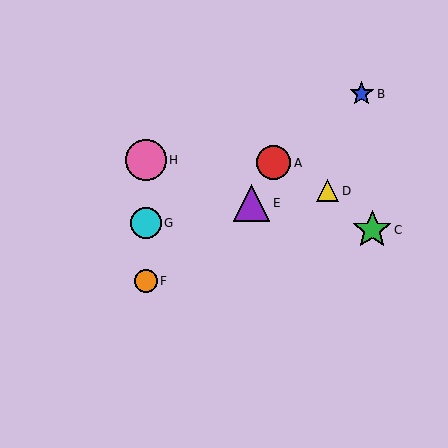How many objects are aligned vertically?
3 objects (F, G, H) are aligned vertically.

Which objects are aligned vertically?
Objects F, G, H are aligned vertically.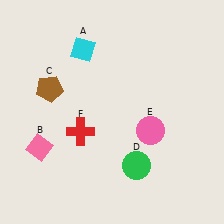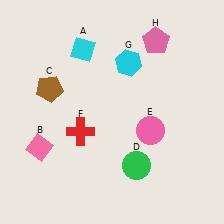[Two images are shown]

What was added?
A cyan hexagon (G), a pink pentagon (H) were added in Image 2.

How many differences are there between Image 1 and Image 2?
There are 2 differences between the two images.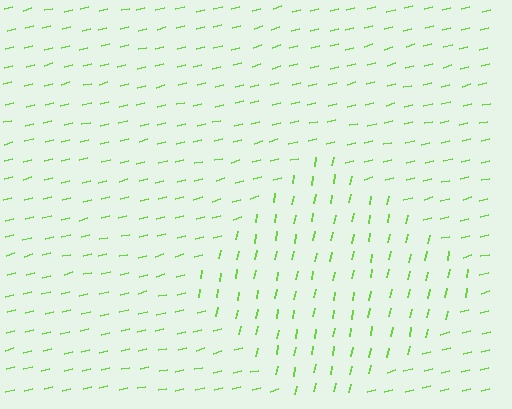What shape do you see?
I see a diamond.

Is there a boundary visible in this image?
Yes, there is a texture boundary formed by a change in line orientation.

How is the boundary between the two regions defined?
The boundary is defined purely by a change in line orientation (approximately 65 degrees difference). All lines are the same color and thickness.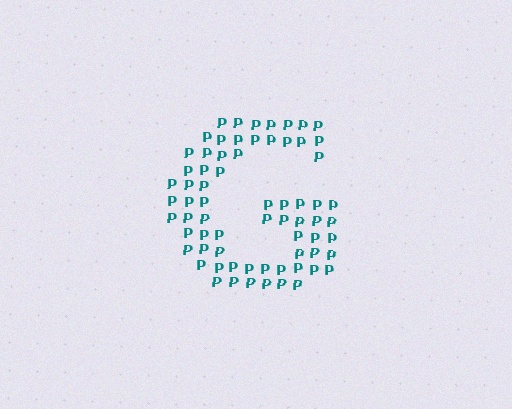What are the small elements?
The small elements are letter P's.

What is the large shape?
The large shape is the letter G.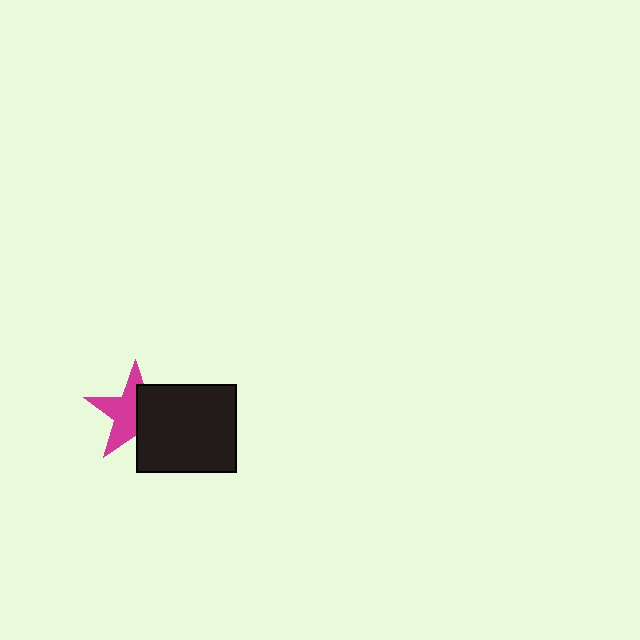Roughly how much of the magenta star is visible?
About half of it is visible (roughly 54%).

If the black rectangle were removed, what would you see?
You would see the complete magenta star.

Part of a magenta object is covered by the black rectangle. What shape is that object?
It is a star.